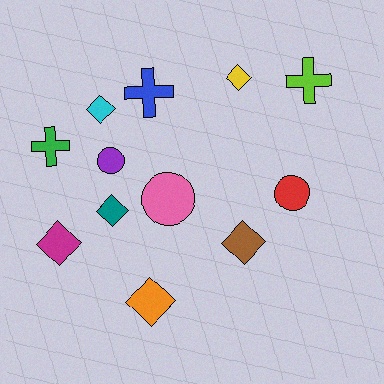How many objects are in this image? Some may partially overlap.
There are 12 objects.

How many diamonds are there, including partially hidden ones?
There are 6 diamonds.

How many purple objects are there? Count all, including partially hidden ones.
There is 1 purple object.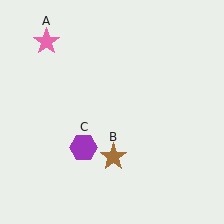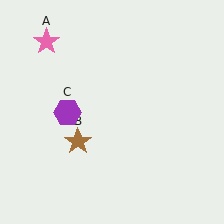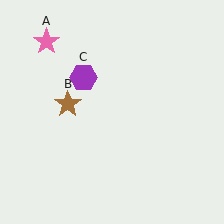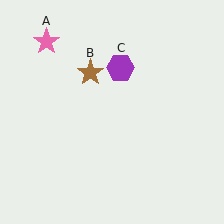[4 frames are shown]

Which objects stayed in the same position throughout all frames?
Pink star (object A) remained stationary.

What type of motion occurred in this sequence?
The brown star (object B), purple hexagon (object C) rotated clockwise around the center of the scene.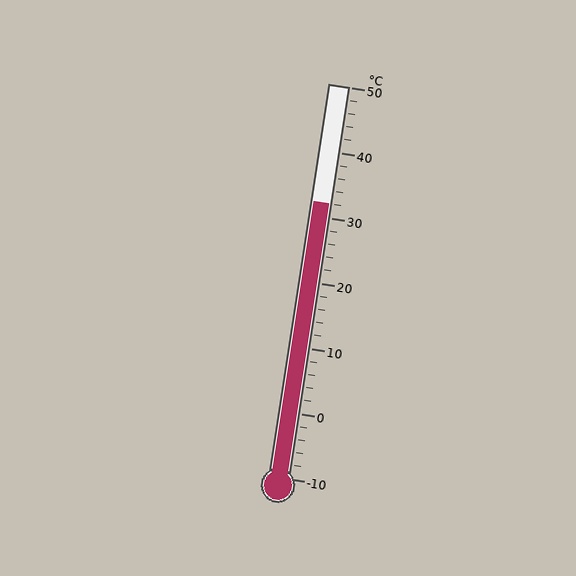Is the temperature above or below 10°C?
The temperature is above 10°C.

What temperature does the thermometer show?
The thermometer shows approximately 32°C.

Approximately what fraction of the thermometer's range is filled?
The thermometer is filled to approximately 70% of its range.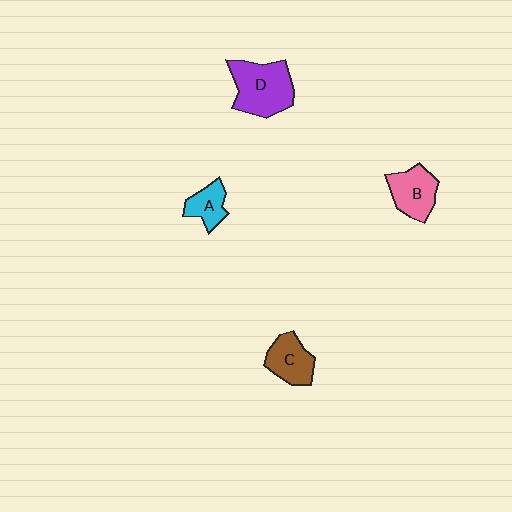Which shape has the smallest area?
Shape A (cyan).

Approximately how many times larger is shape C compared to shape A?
Approximately 1.4 times.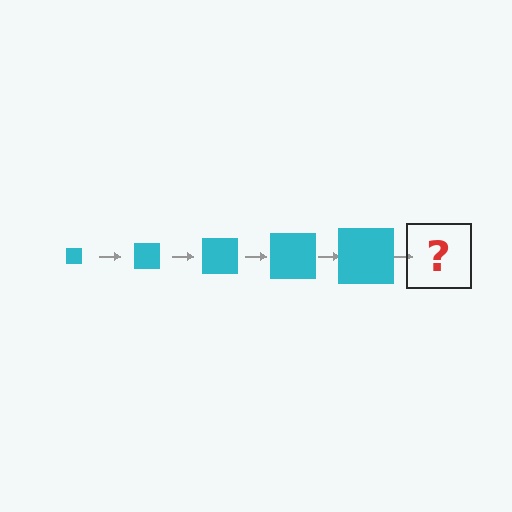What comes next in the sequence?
The next element should be a cyan square, larger than the previous one.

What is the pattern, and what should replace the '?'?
The pattern is that the square gets progressively larger each step. The '?' should be a cyan square, larger than the previous one.